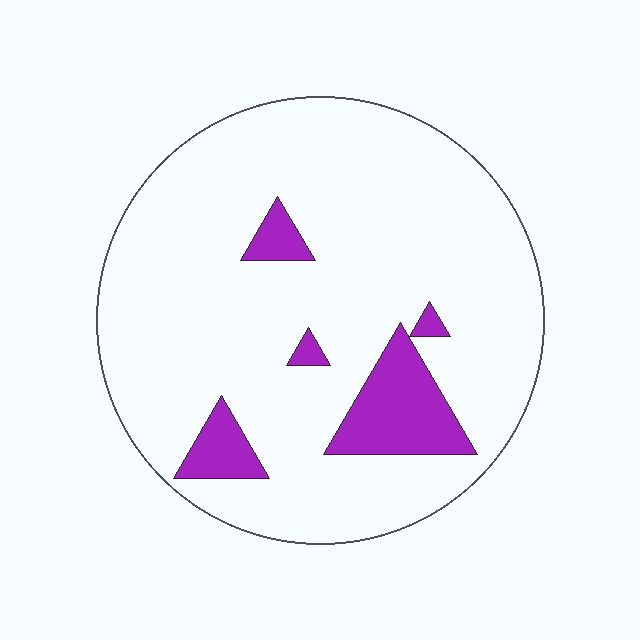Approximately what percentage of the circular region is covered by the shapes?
Approximately 10%.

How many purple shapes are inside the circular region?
5.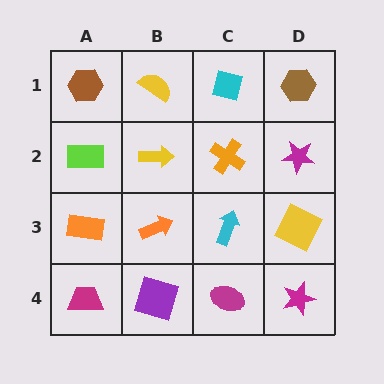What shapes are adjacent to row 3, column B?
A yellow arrow (row 2, column B), a purple square (row 4, column B), an orange rectangle (row 3, column A), a cyan arrow (row 3, column C).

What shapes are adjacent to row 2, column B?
A yellow semicircle (row 1, column B), an orange arrow (row 3, column B), a lime rectangle (row 2, column A), an orange cross (row 2, column C).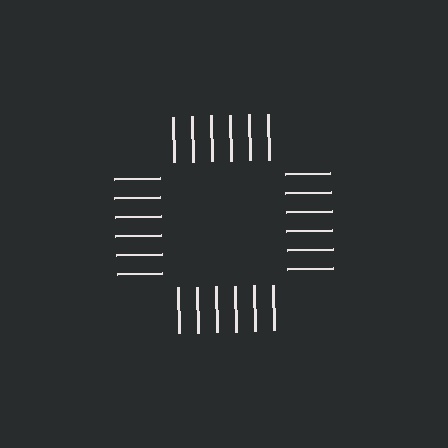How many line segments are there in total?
24 — 6 along each of the 4 edges.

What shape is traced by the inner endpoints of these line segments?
An illusory square — the line segments terminate on its edges but no continuous stroke is drawn.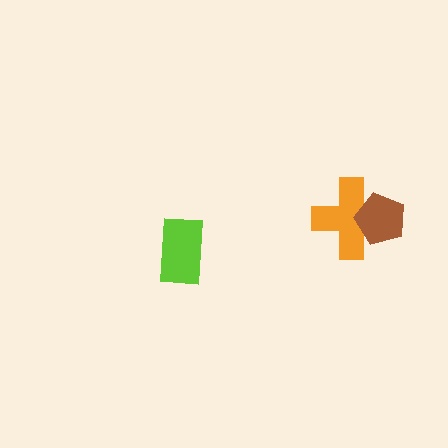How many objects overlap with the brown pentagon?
1 object overlaps with the brown pentagon.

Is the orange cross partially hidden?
Yes, it is partially covered by another shape.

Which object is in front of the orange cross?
The brown pentagon is in front of the orange cross.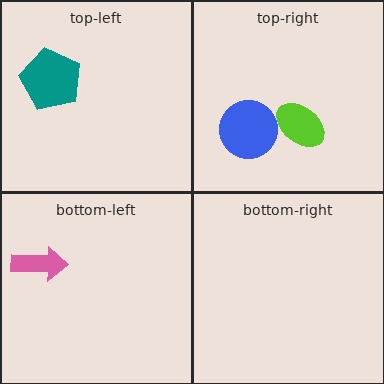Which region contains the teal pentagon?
The top-left region.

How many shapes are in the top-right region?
2.